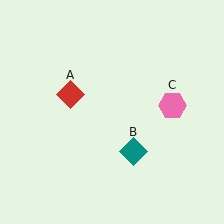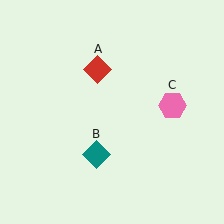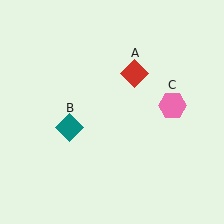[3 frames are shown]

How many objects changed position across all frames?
2 objects changed position: red diamond (object A), teal diamond (object B).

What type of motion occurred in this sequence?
The red diamond (object A), teal diamond (object B) rotated clockwise around the center of the scene.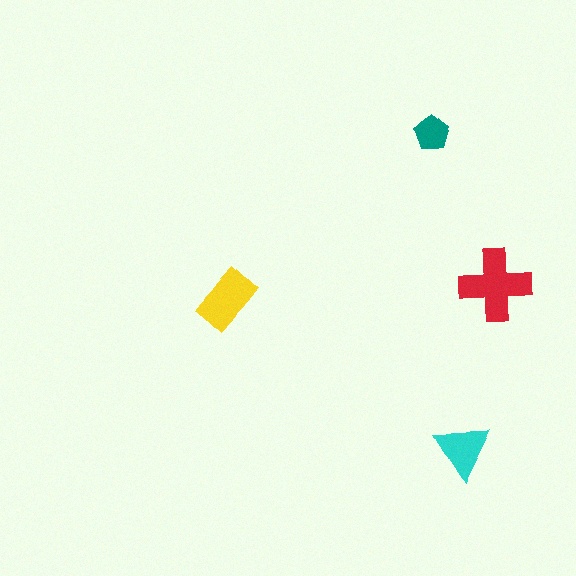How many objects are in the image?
There are 4 objects in the image.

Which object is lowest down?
The cyan triangle is bottommost.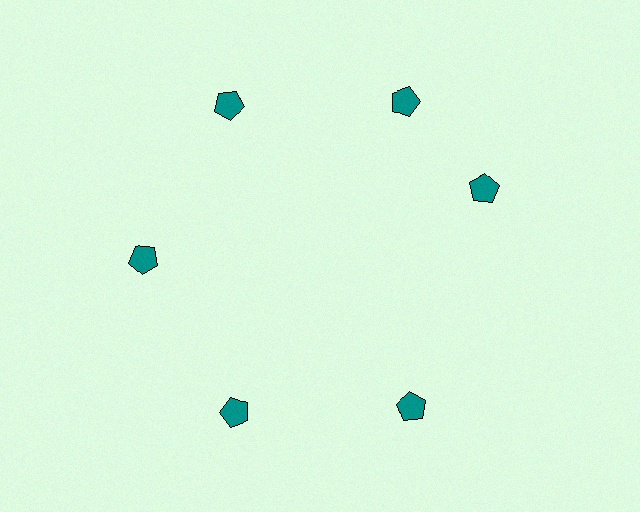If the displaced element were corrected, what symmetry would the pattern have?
It would have 6-fold rotational symmetry — the pattern would map onto itself every 60 degrees.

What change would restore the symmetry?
The symmetry would be restored by rotating it back into even spacing with its neighbors so that all 6 pentagons sit at equal angles and equal distance from the center.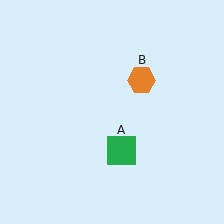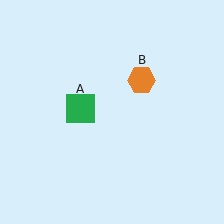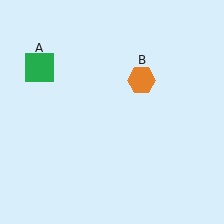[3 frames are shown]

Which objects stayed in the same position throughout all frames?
Orange hexagon (object B) remained stationary.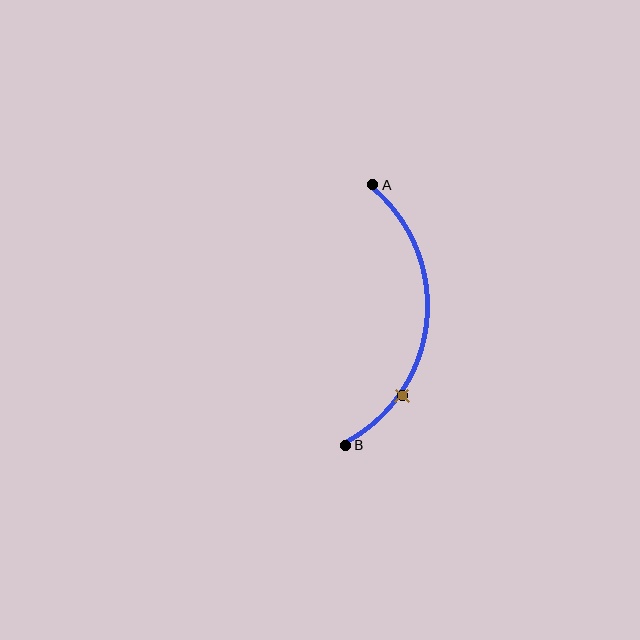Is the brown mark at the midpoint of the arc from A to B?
No. The brown mark lies on the arc but is closer to endpoint B. The arc midpoint would be at the point on the curve equidistant along the arc from both A and B.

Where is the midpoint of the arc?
The arc midpoint is the point on the curve farthest from the straight line joining A and B. It sits to the right of that line.